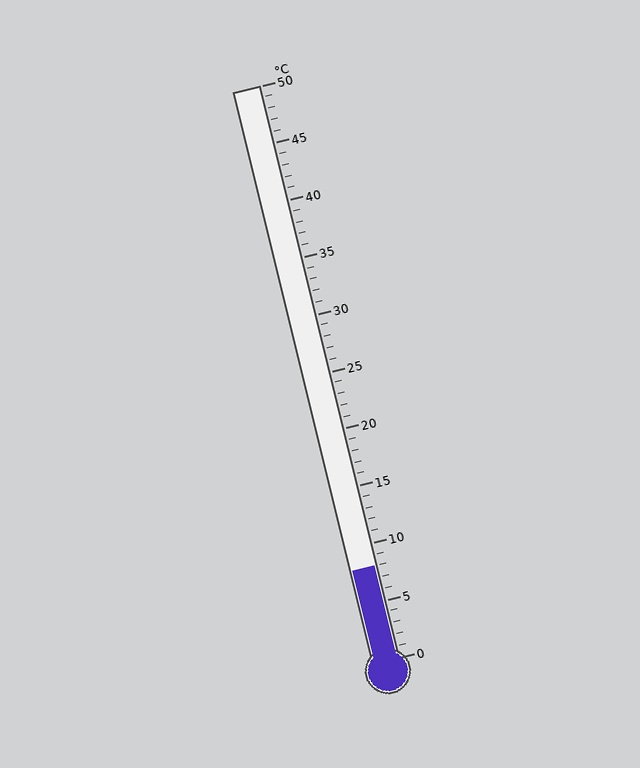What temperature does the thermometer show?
The thermometer shows approximately 8°C.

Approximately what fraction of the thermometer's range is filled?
The thermometer is filled to approximately 15% of its range.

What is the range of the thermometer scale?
The thermometer scale ranges from 0°C to 50°C.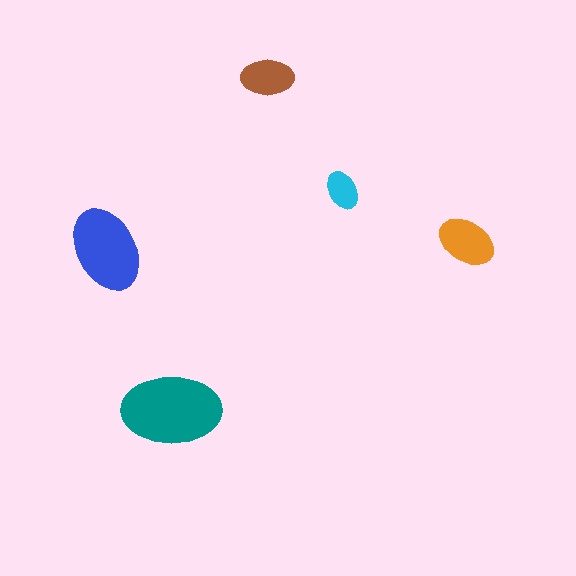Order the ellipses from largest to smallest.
the teal one, the blue one, the orange one, the brown one, the cyan one.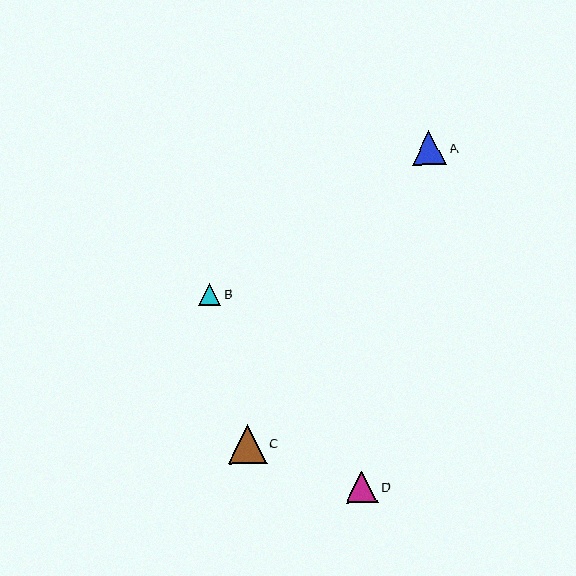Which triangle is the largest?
Triangle C is the largest with a size of approximately 38 pixels.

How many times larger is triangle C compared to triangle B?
Triangle C is approximately 1.7 times the size of triangle B.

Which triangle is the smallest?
Triangle B is the smallest with a size of approximately 22 pixels.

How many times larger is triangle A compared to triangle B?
Triangle A is approximately 1.5 times the size of triangle B.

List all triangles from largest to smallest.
From largest to smallest: C, A, D, B.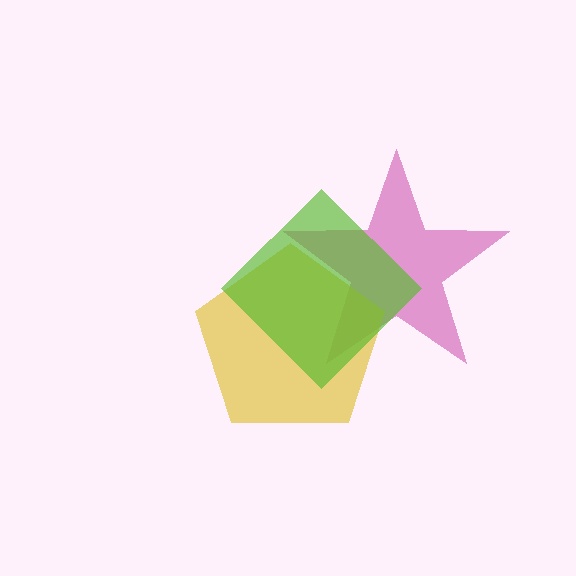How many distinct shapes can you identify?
There are 3 distinct shapes: a magenta star, a yellow pentagon, a lime diamond.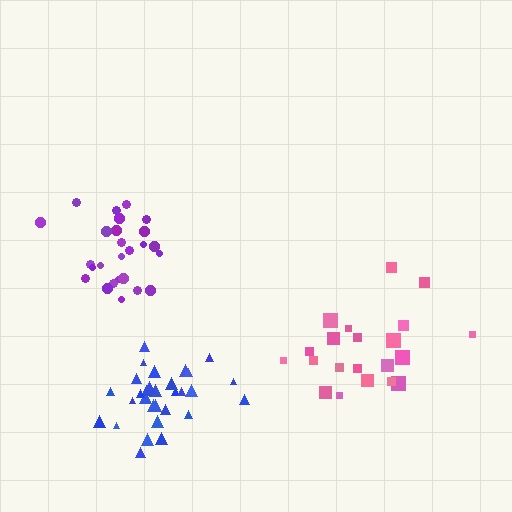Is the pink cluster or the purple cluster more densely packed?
Purple.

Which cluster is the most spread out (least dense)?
Pink.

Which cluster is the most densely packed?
Blue.